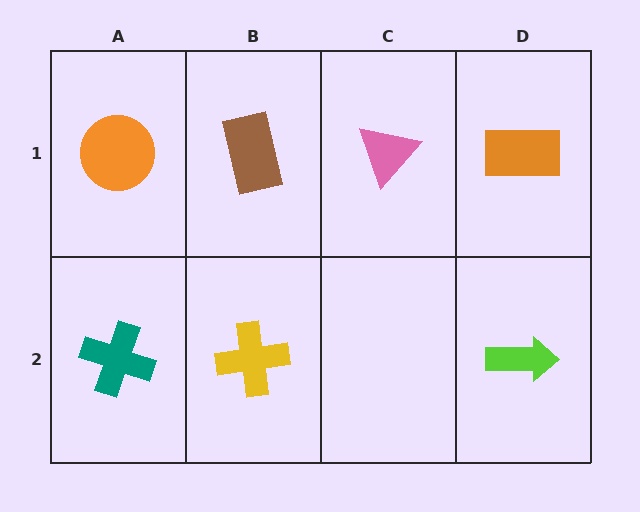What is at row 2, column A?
A teal cross.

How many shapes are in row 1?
4 shapes.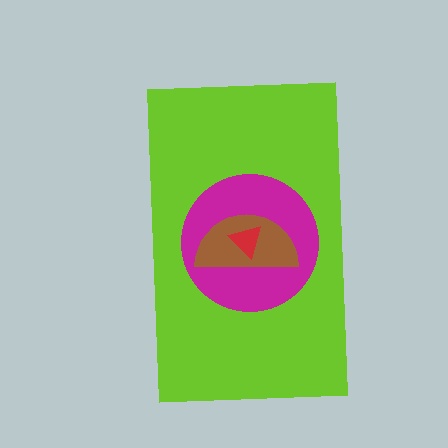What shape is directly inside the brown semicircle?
The red triangle.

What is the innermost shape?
The red triangle.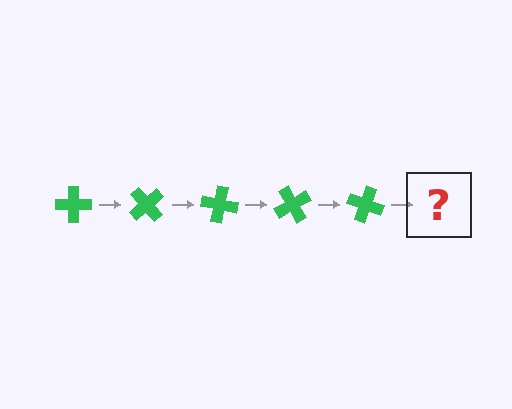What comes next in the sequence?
The next element should be a green cross rotated 250 degrees.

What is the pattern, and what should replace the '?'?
The pattern is that the cross rotates 50 degrees each step. The '?' should be a green cross rotated 250 degrees.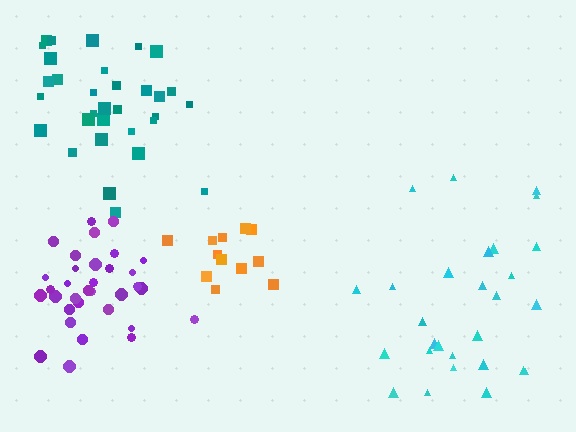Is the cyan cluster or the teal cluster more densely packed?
Teal.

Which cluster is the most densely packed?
Orange.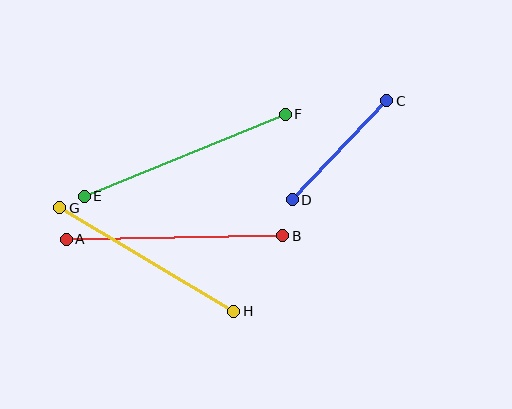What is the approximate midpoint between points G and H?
The midpoint is at approximately (147, 259) pixels.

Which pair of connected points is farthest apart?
Points E and F are farthest apart.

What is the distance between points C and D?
The distance is approximately 137 pixels.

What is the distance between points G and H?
The distance is approximately 203 pixels.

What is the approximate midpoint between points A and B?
The midpoint is at approximately (174, 238) pixels.